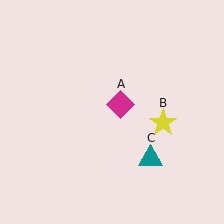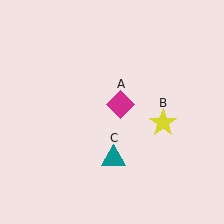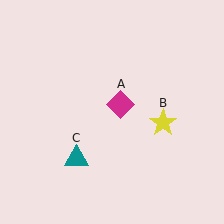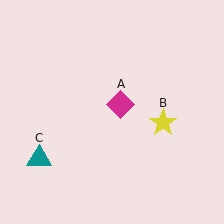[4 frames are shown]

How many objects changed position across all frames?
1 object changed position: teal triangle (object C).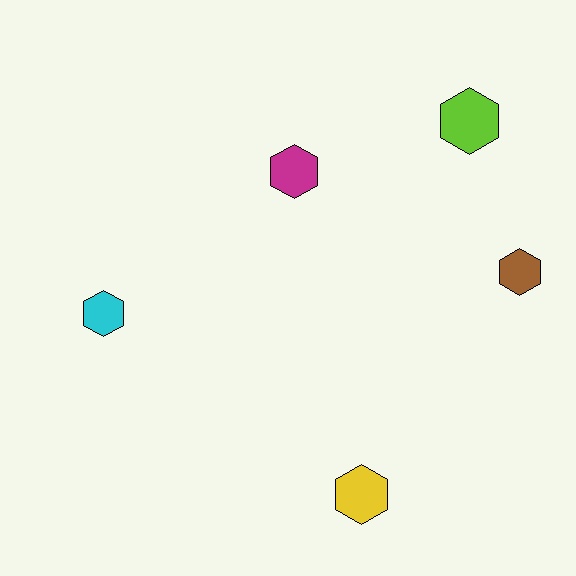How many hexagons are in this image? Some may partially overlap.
There are 5 hexagons.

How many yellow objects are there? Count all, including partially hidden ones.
There is 1 yellow object.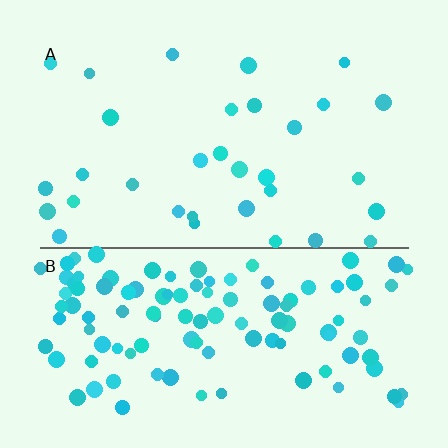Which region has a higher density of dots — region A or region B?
B (the bottom).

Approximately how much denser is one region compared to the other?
Approximately 3.6× — region B over region A.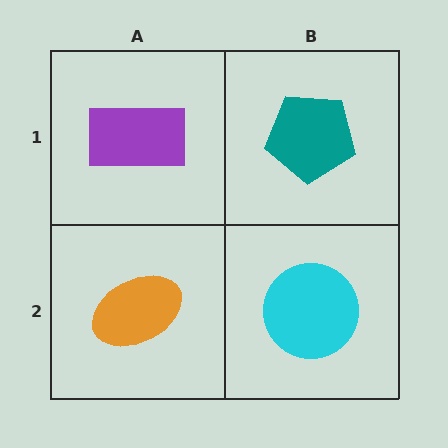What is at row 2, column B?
A cyan circle.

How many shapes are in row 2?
2 shapes.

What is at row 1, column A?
A purple rectangle.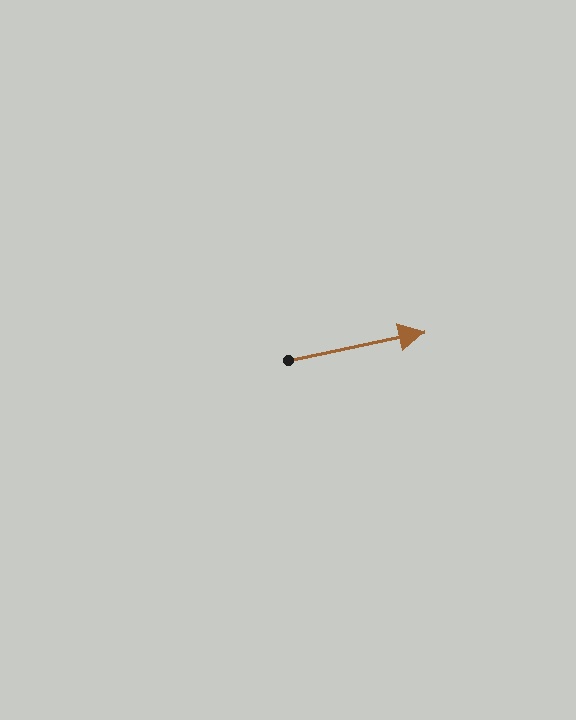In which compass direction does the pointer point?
East.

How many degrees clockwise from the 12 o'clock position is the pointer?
Approximately 78 degrees.